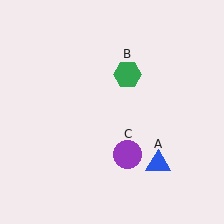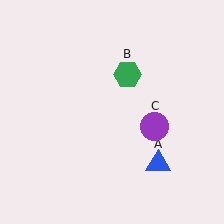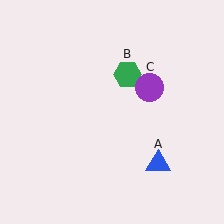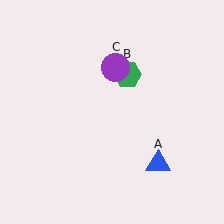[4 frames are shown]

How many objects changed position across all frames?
1 object changed position: purple circle (object C).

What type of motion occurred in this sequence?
The purple circle (object C) rotated counterclockwise around the center of the scene.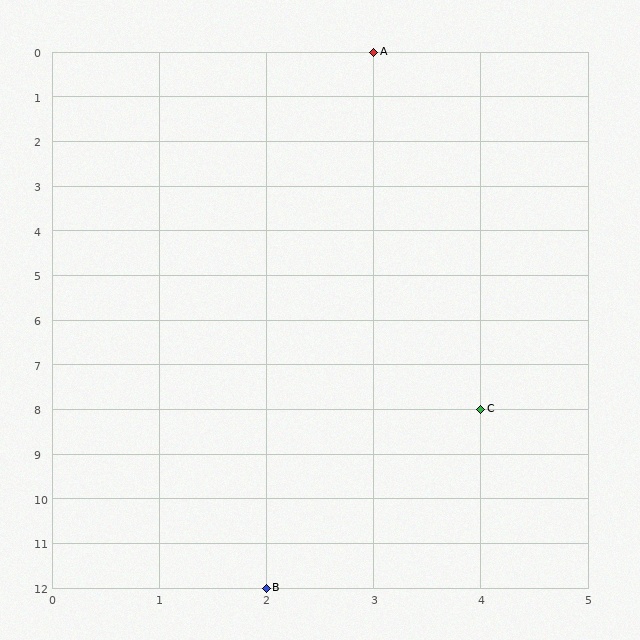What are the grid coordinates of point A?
Point A is at grid coordinates (3, 0).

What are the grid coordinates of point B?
Point B is at grid coordinates (2, 12).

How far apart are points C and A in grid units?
Points C and A are 1 column and 8 rows apart (about 8.1 grid units diagonally).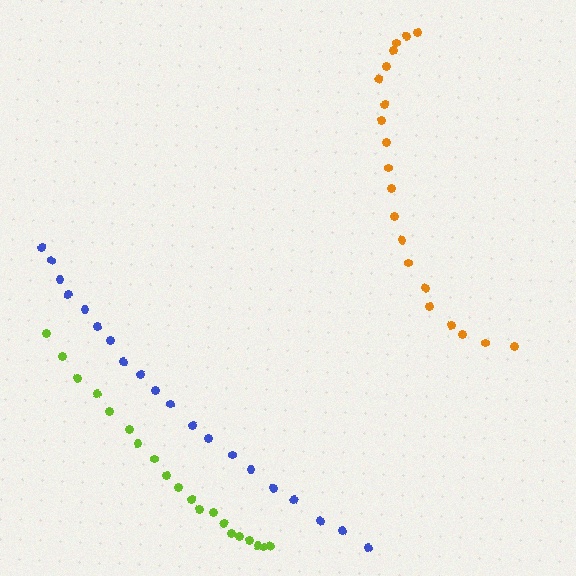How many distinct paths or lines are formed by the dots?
There are 3 distinct paths.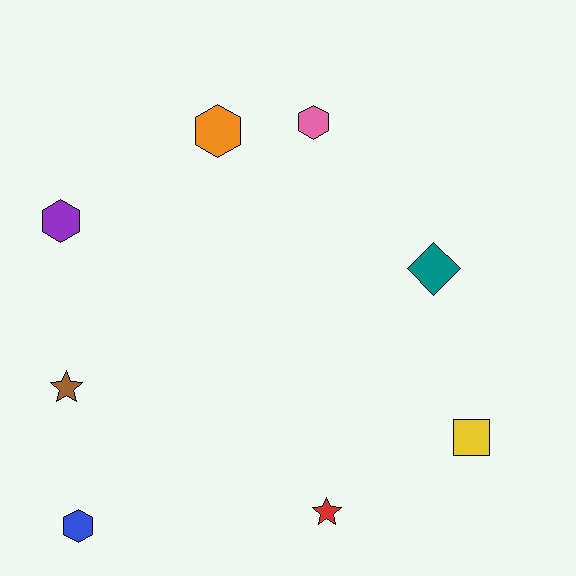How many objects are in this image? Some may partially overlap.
There are 8 objects.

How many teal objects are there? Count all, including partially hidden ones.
There is 1 teal object.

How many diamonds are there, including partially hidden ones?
There is 1 diamond.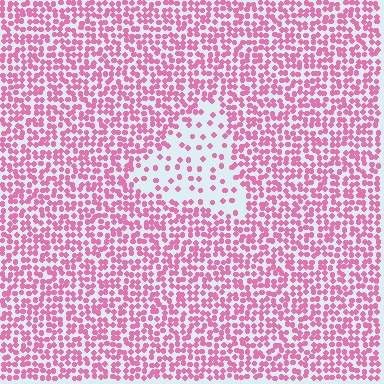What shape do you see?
I see a triangle.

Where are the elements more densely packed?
The elements are more densely packed outside the triangle boundary.